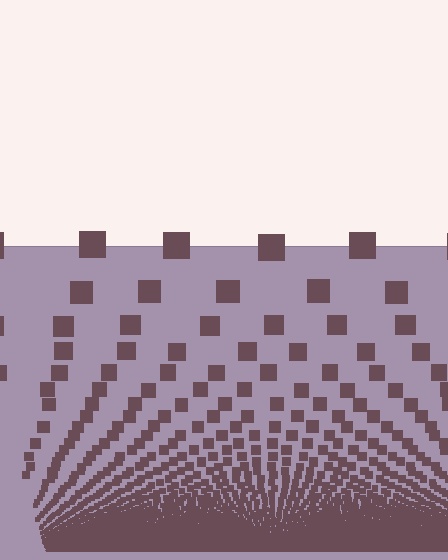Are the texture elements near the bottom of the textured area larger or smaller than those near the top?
Smaller. The gradient is inverted — elements near the bottom are smaller and denser.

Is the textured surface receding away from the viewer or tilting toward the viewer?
The surface appears to tilt toward the viewer. Texture elements get larger and sparser toward the top.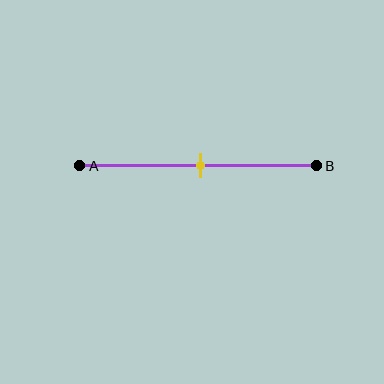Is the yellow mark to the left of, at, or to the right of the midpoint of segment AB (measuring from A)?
The yellow mark is approximately at the midpoint of segment AB.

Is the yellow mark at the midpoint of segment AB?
Yes, the mark is approximately at the midpoint.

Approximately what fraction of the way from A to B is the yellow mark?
The yellow mark is approximately 50% of the way from A to B.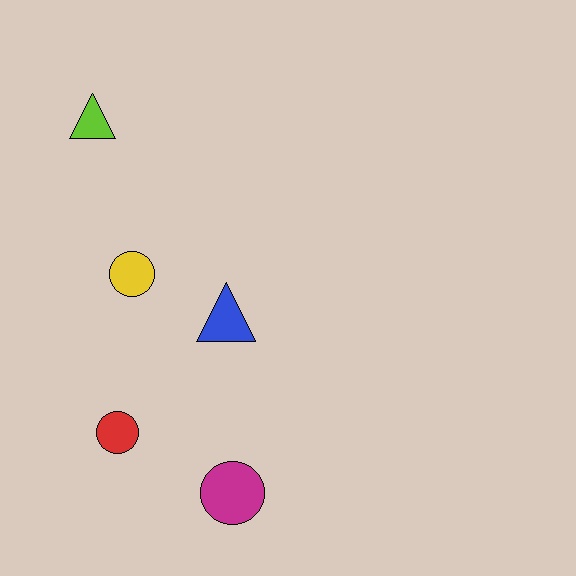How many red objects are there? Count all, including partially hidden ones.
There is 1 red object.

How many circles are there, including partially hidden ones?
There are 3 circles.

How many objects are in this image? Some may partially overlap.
There are 5 objects.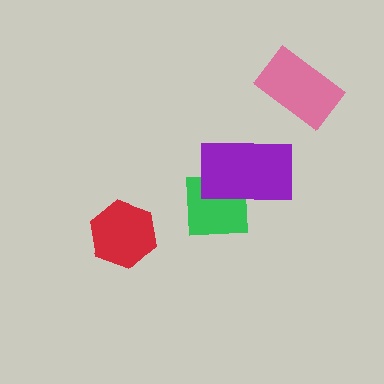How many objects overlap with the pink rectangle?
0 objects overlap with the pink rectangle.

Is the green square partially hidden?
Yes, it is partially covered by another shape.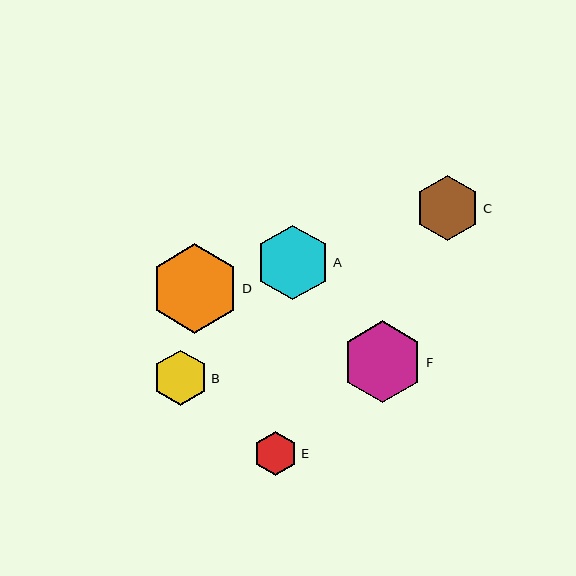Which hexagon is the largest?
Hexagon D is the largest with a size of approximately 89 pixels.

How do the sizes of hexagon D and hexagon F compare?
Hexagon D and hexagon F are approximately the same size.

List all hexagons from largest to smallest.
From largest to smallest: D, F, A, C, B, E.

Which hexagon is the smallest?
Hexagon E is the smallest with a size of approximately 44 pixels.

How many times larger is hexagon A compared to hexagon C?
Hexagon A is approximately 1.2 times the size of hexagon C.